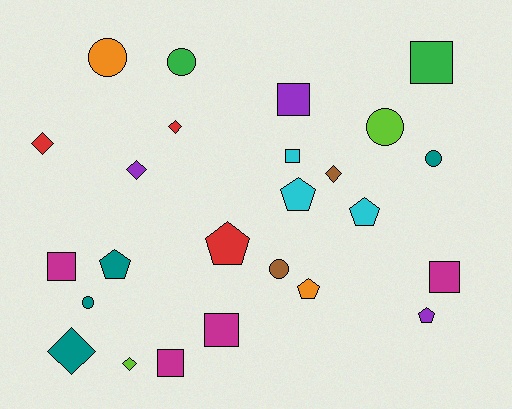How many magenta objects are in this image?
There are 4 magenta objects.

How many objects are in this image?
There are 25 objects.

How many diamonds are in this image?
There are 6 diamonds.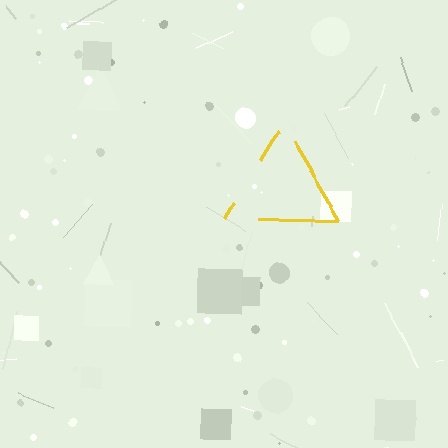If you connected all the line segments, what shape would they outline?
They would outline a triangle.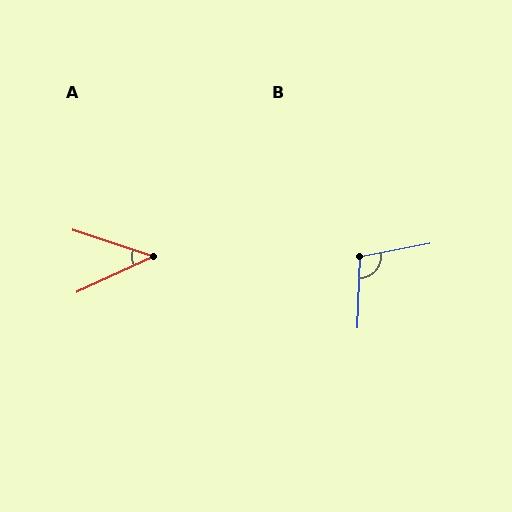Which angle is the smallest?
A, at approximately 43 degrees.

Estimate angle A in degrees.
Approximately 43 degrees.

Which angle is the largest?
B, at approximately 103 degrees.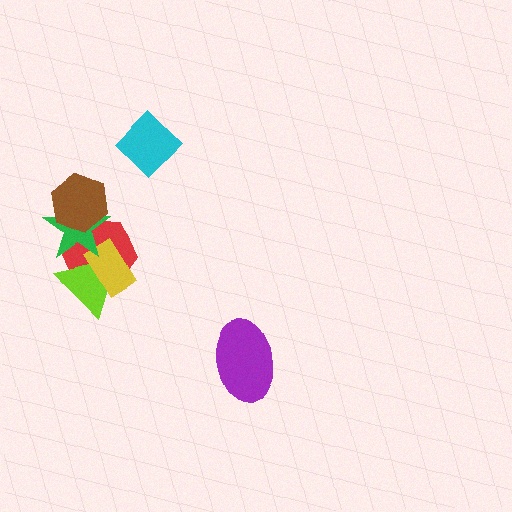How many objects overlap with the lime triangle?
3 objects overlap with the lime triangle.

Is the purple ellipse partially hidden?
No, no other shape covers it.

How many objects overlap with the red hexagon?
4 objects overlap with the red hexagon.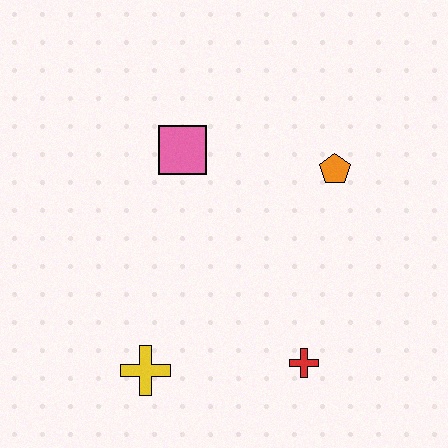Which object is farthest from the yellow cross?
The orange pentagon is farthest from the yellow cross.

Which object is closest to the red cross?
The yellow cross is closest to the red cross.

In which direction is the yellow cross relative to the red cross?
The yellow cross is to the left of the red cross.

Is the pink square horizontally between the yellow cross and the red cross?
Yes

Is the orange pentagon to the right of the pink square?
Yes